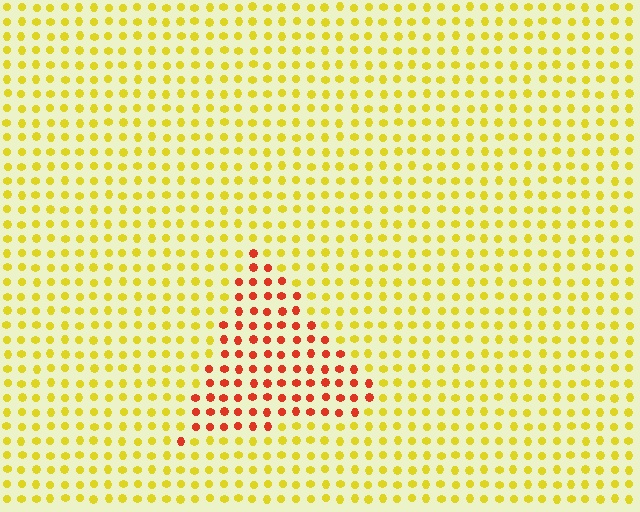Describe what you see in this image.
The image is filled with small yellow elements in a uniform arrangement. A triangle-shaped region is visible where the elements are tinted to a slightly different hue, forming a subtle color boundary.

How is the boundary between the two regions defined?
The boundary is defined purely by a slight shift in hue (about 51 degrees). Spacing, size, and orientation are identical on both sides.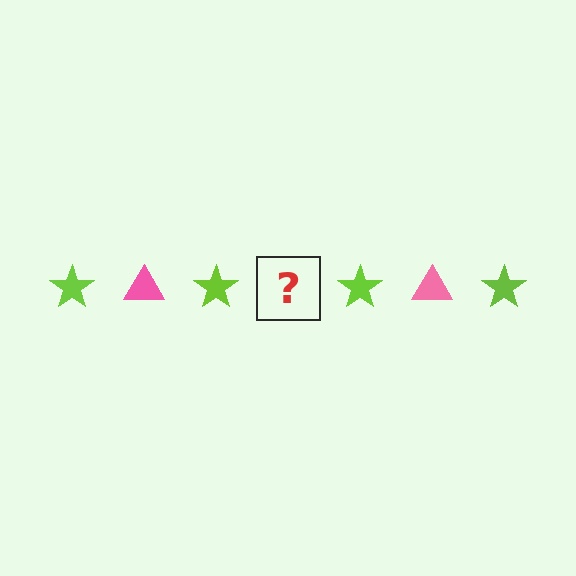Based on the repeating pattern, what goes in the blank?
The blank should be a pink triangle.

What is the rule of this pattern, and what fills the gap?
The rule is that the pattern alternates between lime star and pink triangle. The gap should be filled with a pink triangle.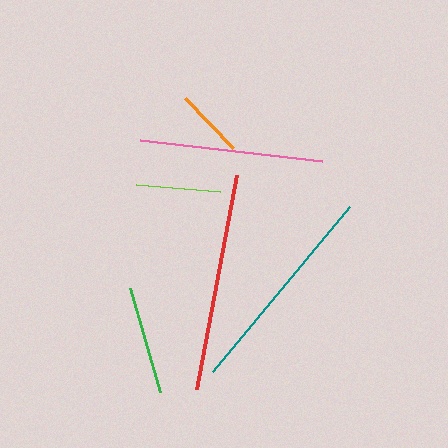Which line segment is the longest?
The red line is the longest at approximately 217 pixels.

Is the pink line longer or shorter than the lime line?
The pink line is longer than the lime line.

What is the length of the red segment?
The red segment is approximately 217 pixels long.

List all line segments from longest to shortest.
From longest to shortest: red, teal, pink, green, lime, orange.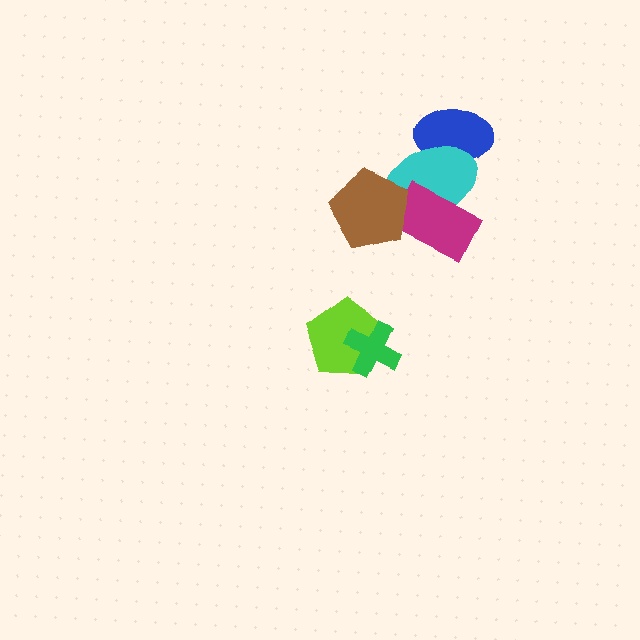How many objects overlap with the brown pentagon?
2 objects overlap with the brown pentagon.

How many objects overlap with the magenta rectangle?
2 objects overlap with the magenta rectangle.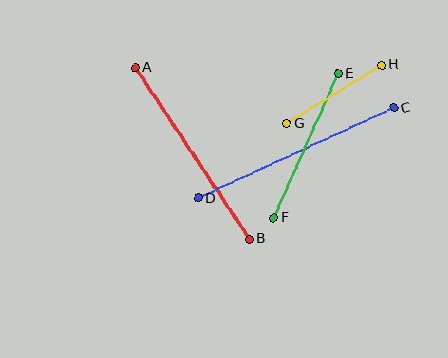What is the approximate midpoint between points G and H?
The midpoint is at approximately (334, 94) pixels.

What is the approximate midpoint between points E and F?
The midpoint is at approximately (306, 146) pixels.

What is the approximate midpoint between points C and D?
The midpoint is at approximately (296, 153) pixels.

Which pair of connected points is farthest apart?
Points C and D are farthest apart.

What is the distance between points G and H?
The distance is approximately 111 pixels.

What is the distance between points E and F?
The distance is approximately 158 pixels.